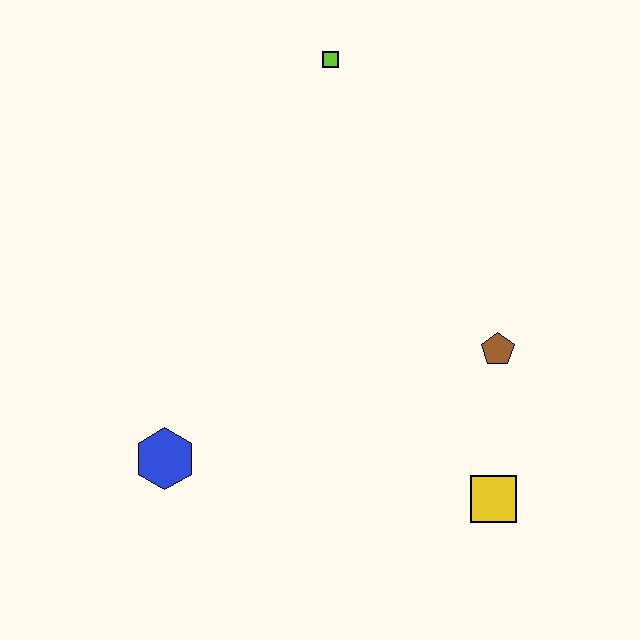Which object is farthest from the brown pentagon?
The blue hexagon is farthest from the brown pentagon.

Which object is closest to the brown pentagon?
The yellow square is closest to the brown pentagon.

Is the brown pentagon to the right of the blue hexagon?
Yes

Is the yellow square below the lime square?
Yes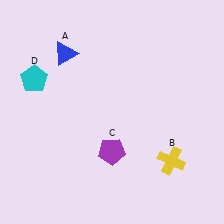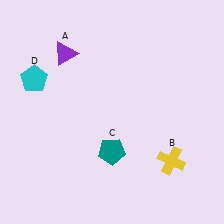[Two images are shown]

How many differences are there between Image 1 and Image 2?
There are 2 differences between the two images.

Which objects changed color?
A changed from blue to purple. C changed from purple to teal.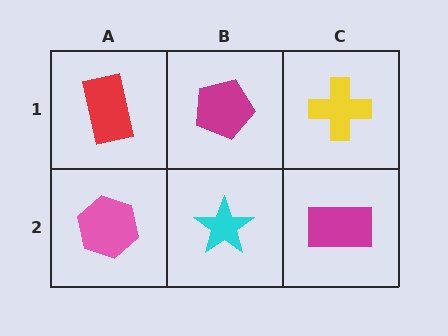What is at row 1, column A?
A red rectangle.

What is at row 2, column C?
A magenta rectangle.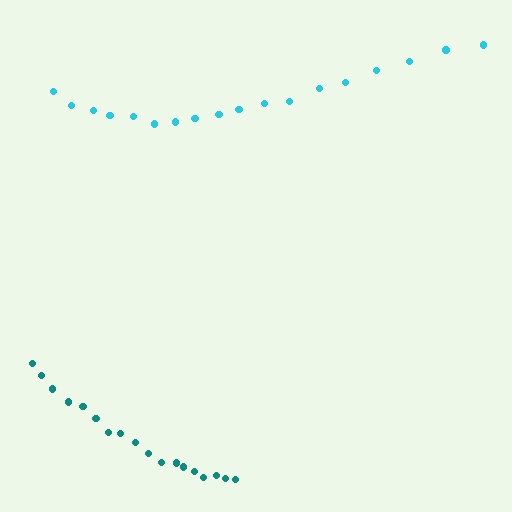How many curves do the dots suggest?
There are 2 distinct paths.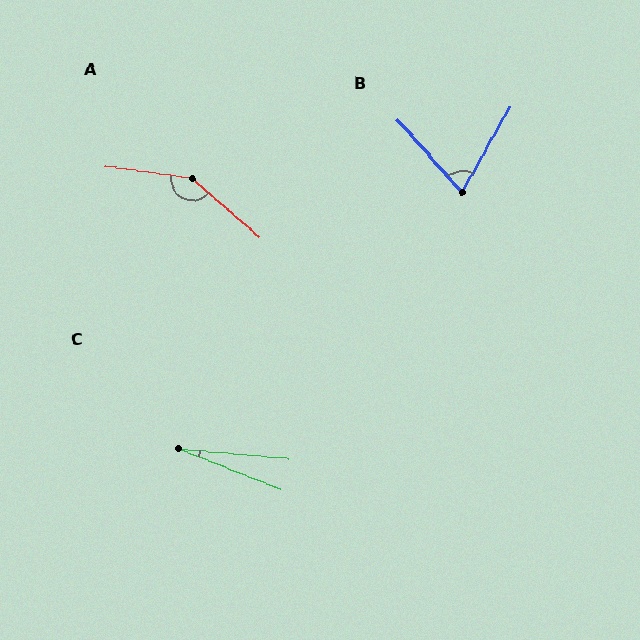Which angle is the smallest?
C, at approximately 17 degrees.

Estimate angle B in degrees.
Approximately 71 degrees.